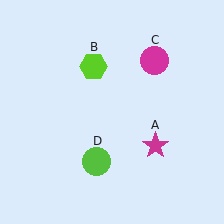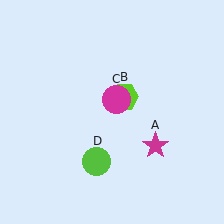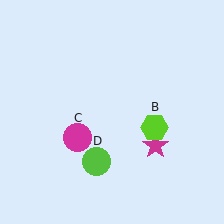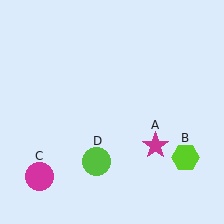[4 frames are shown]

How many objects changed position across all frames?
2 objects changed position: lime hexagon (object B), magenta circle (object C).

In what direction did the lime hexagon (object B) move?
The lime hexagon (object B) moved down and to the right.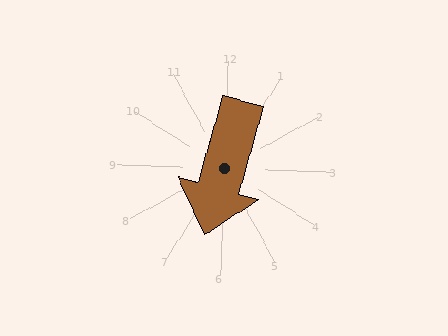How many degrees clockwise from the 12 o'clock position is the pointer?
Approximately 194 degrees.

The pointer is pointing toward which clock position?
Roughly 6 o'clock.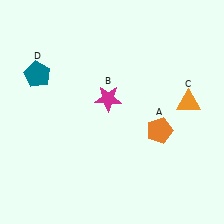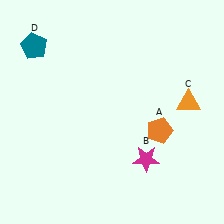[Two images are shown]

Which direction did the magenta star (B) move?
The magenta star (B) moved down.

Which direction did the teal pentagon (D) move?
The teal pentagon (D) moved up.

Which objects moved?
The objects that moved are: the magenta star (B), the teal pentagon (D).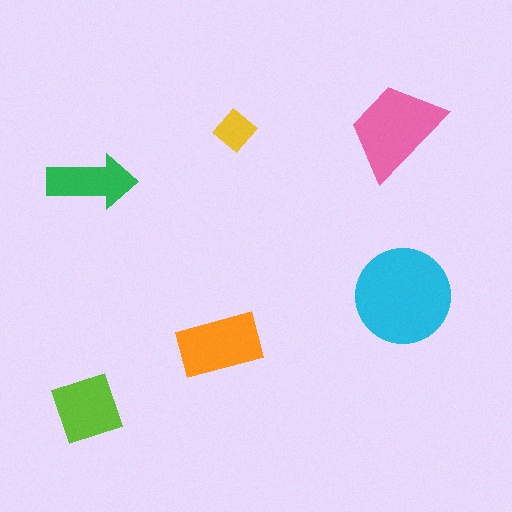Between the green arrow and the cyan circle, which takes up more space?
The cyan circle.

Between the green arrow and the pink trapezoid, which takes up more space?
The pink trapezoid.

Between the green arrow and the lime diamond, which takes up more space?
The lime diamond.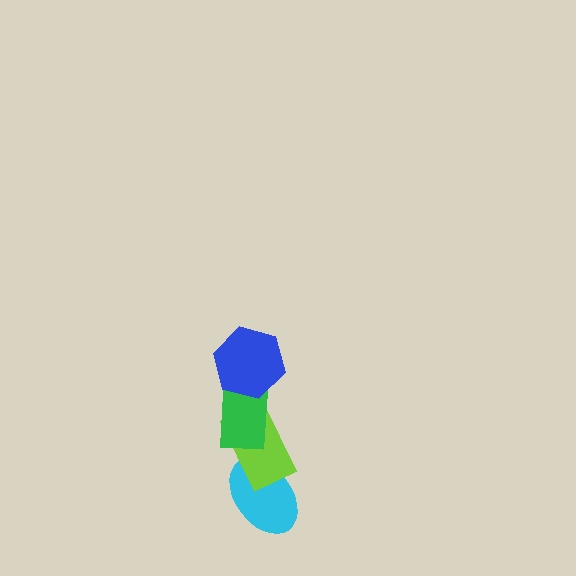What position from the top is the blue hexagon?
The blue hexagon is 1st from the top.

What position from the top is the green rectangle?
The green rectangle is 2nd from the top.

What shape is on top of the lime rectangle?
The green rectangle is on top of the lime rectangle.